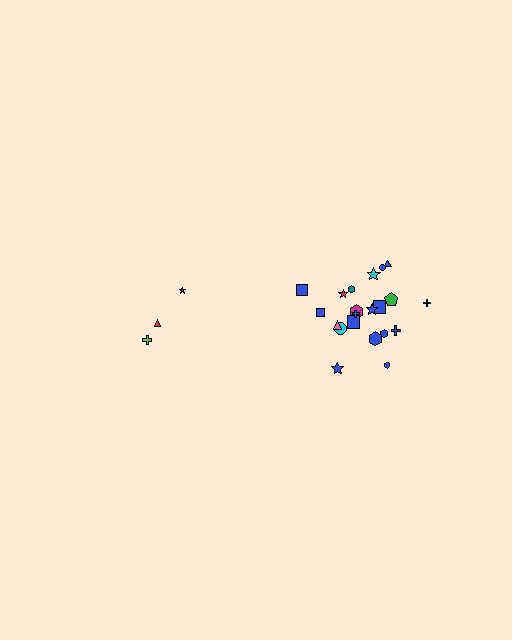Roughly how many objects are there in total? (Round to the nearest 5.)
Roughly 25 objects in total.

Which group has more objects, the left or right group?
The right group.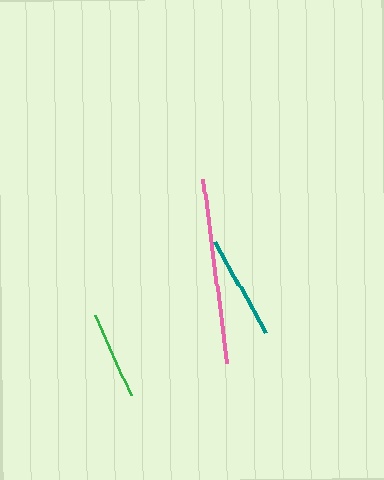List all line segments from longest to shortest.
From longest to shortest: pink, teal, green.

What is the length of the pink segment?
The pink segment is approximately 186 pixels long.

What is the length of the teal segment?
The teal segment is approximately 105 pixels long.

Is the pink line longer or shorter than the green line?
The pink line is longer than the green line.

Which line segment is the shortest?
The green line is the shortest at approximately 87 pixels.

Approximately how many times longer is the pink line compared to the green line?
The pink line is approximately 2.1 times the length of the green line.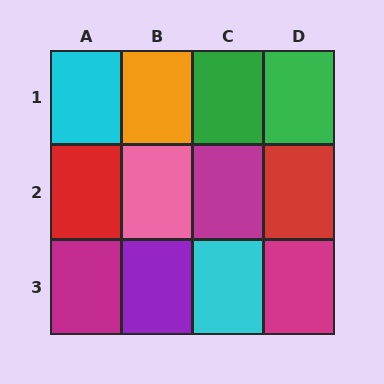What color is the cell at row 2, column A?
Red.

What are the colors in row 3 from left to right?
Magenta, purple, cyan, magenta.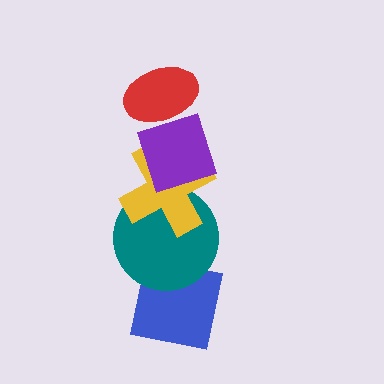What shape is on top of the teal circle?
The yellow cross is on top of the teal circle.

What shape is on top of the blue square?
The teal circle is on top of the blue square.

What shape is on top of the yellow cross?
The purple diamond is on top of the yellow cross.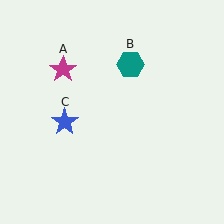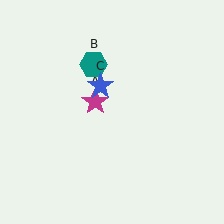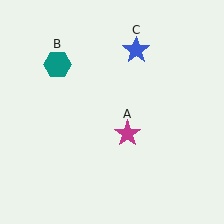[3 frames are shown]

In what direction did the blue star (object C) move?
The blue star (object C) moved up and to the right.